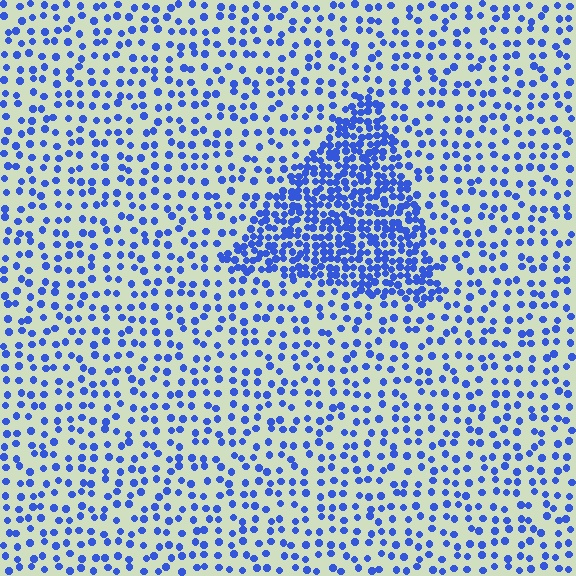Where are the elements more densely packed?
The elements are more densely packed inside the triangle boundary.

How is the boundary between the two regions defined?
The boundary is defined by a change in element density (approximately 2.6x ratio). All elements are the same color, size, and shape.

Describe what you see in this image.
The image contains small blue elements arranged at two different densities. A triangle-shaped region is visible where the elements are more densely packed than the surrounding area.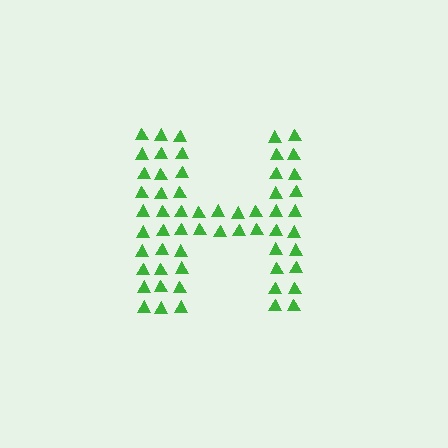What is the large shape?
The large shape is the letter H.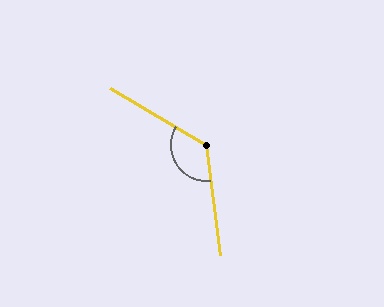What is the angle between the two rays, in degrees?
Approximately 128 degrees.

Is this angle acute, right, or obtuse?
It is obtuse.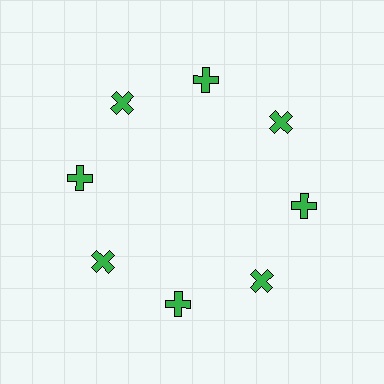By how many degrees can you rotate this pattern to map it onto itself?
The pattern maps onto itself every 45 degrees of rotation.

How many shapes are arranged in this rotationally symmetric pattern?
There are 8 shapes, arranged in 8 groups of 1.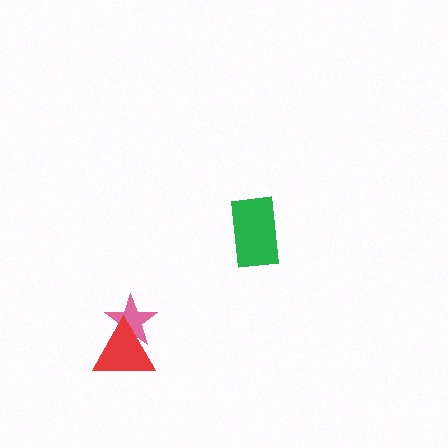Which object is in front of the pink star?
The red triangle is in front of the pink star.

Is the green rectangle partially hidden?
No, no other shape covers it.